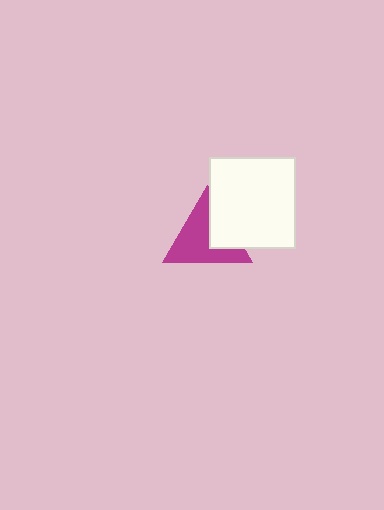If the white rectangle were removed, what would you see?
You would see the complete magenta triangle.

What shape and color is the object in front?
The object in front is a white rectangle.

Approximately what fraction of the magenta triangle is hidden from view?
Roughly 30% of the magenta triangle is hidden behind the white rectangle.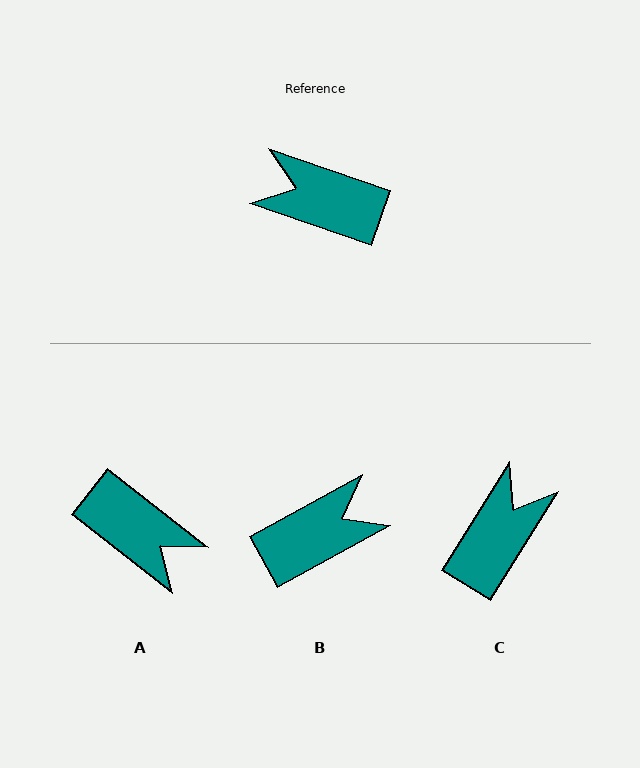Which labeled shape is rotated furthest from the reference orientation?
A, about 161 degrees away.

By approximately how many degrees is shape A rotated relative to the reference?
Approximately 161 degrees counter-clockwise.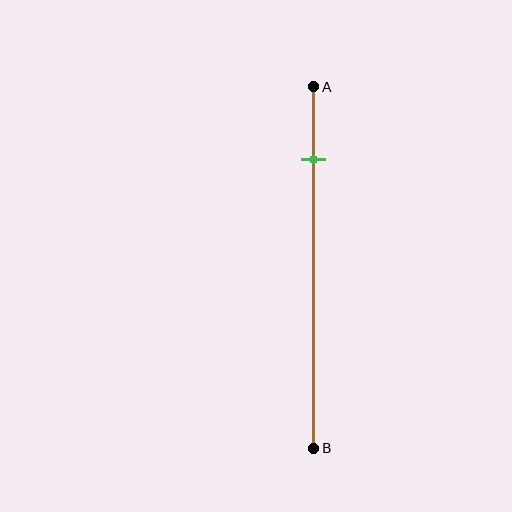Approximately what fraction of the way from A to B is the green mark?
The green mark is approximately 20% of the way from A to B.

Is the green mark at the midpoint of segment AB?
No, the mark is at about 20% from A, not at the 50% midpoint.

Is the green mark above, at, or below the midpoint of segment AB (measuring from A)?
The green mark is above the midpoint of segment AB.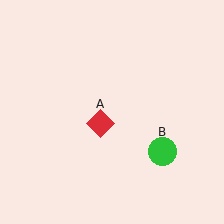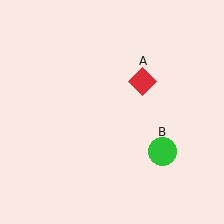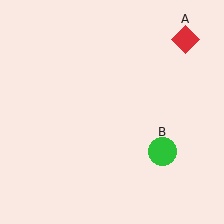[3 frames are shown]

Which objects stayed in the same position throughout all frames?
Green circle (object B) remained stationary.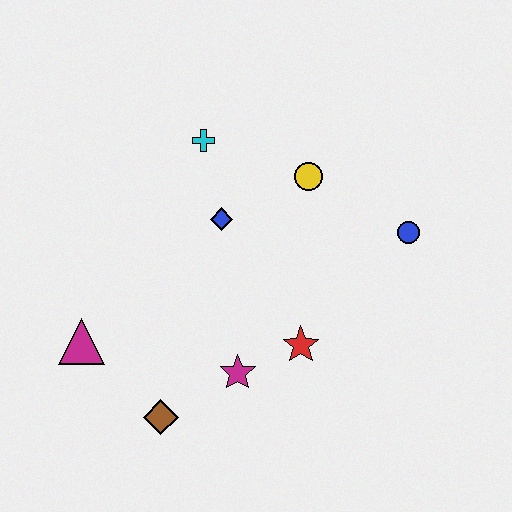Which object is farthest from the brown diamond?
The blue circle is farthest from the brown diamond.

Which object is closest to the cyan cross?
The blue diamond is closest to the cyan cross.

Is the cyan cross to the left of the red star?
Yes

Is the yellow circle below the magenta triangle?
No